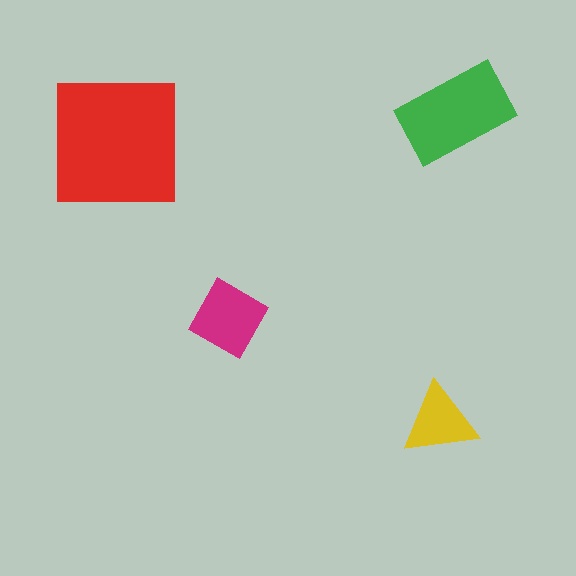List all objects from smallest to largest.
The yellow triangle, the magenta diamond, the green rectangle, the red square.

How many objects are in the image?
There are 4 objects in the image.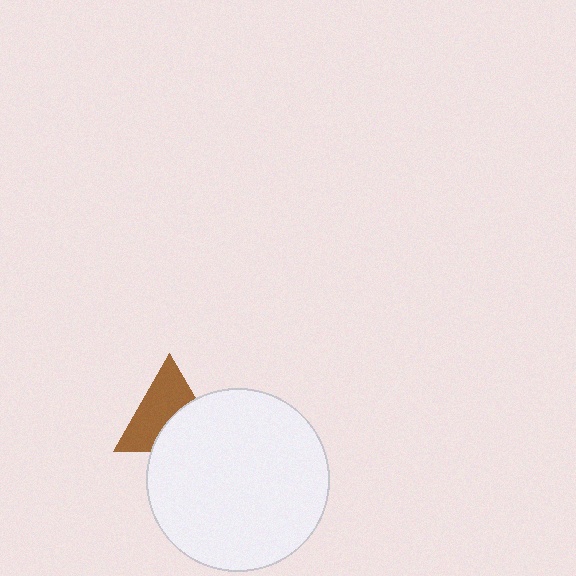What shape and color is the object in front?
The object in front is a white circle.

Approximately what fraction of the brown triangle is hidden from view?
Roughly 42% of the brown triangle is hidden behind the white circle.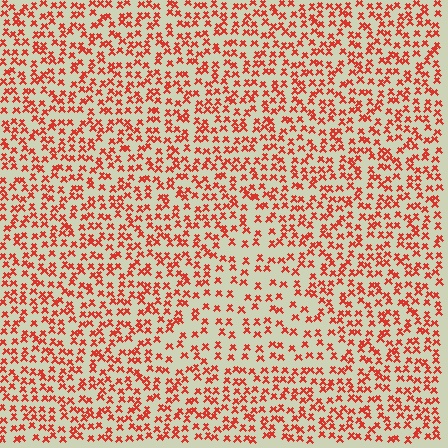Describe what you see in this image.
The image contains small red elements arranged at two different densities. A triangle-shaped region is visible where the elements are less densely packed than the surrounding area.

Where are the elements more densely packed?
The elements are more densely packed outside the triangle boundary.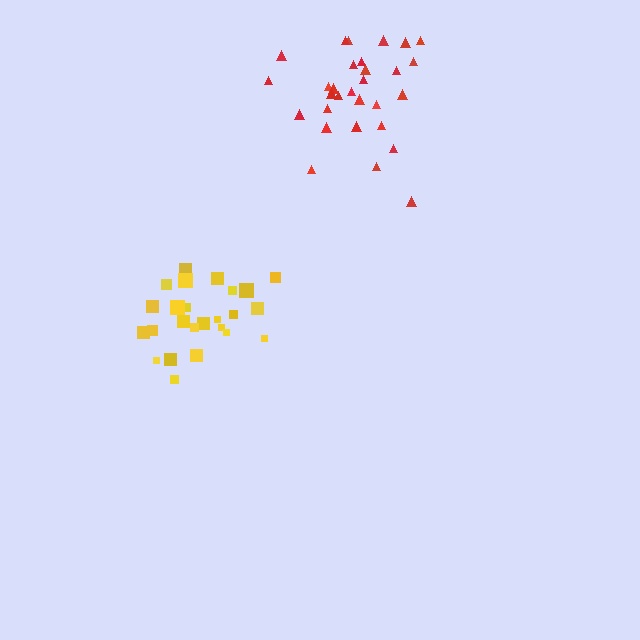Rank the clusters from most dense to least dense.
yellow, red.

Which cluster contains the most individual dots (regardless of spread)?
Red (30).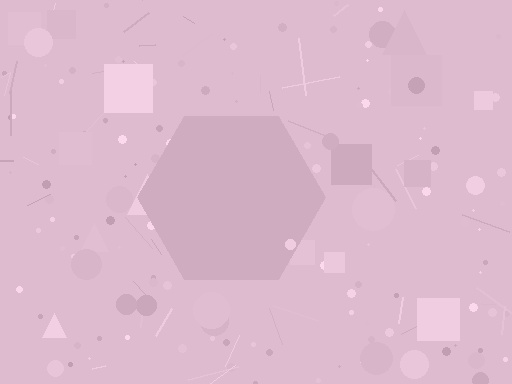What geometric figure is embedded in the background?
A hexagon is embedded in the background.